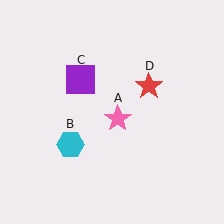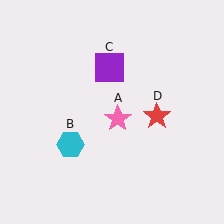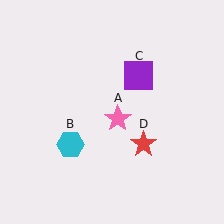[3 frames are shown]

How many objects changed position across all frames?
2 objects changed position: purple square (object C), red star (object D).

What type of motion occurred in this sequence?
The purple square (object C), red star (object D) rotated clockwise around the center of the scene.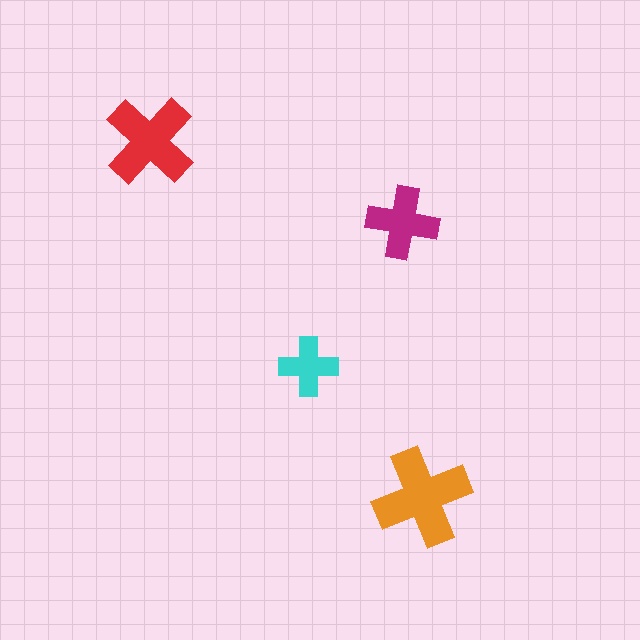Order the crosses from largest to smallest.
the orange one, the red one, the magenta one, the cyan one.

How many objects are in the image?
There are 4 objects in the image.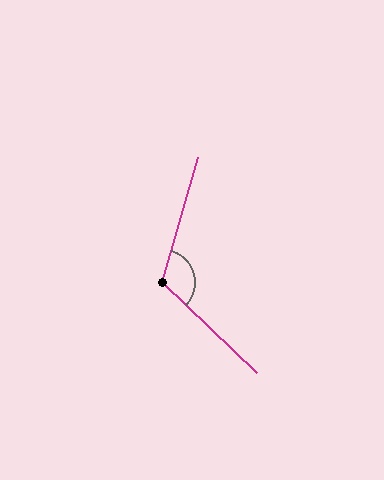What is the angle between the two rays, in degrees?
Approximately 118 degrees.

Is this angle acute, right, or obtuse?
It is obtuse.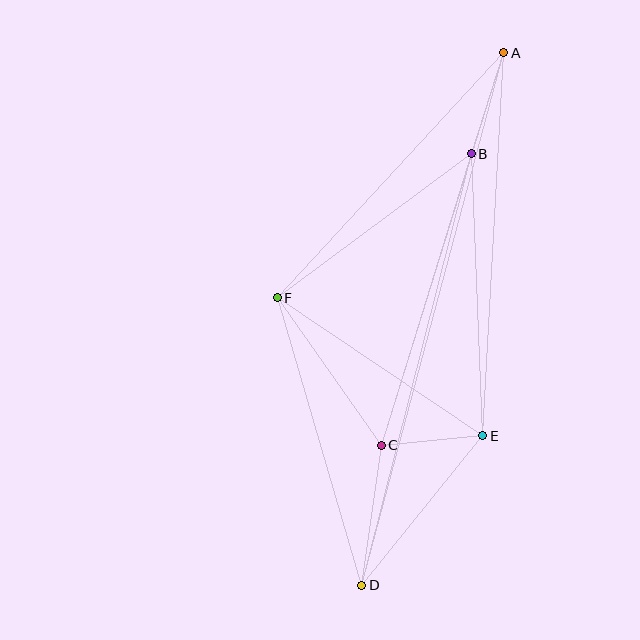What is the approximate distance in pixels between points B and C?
The distance between B and C is approximately 305 pixels.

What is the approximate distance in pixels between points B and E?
The distance between B and E is approximately 282 pixels.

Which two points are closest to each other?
Points C and E are closest to each other.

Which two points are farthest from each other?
Points A and D are farthest from each other.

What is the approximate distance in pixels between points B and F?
The distance between B and F is approximately 242 pixels.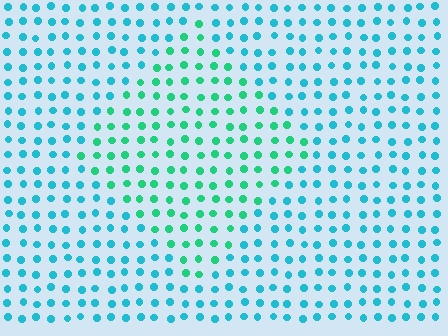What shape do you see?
I see a diamond.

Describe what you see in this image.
The image is filled with small cyan elements in a uniform arrangement. A diamond-shaped region is visible where the elements are tinted to a slightly different hue, forming a subtle color boundary.